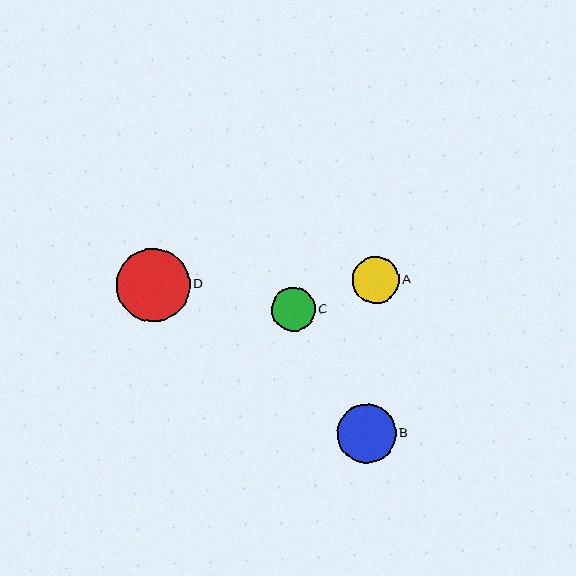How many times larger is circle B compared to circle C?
Circle B is approximately 1.4 times the size of circle C.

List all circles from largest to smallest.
From largest to smallest: D, B, A, C.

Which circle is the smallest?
Circle C is the smallest with a size of approximately 44 pixels.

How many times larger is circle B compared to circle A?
Circle B is approximately 1.2 times the size of circle A.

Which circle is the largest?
Circle D is the largest with a size of approximately 74 pixels.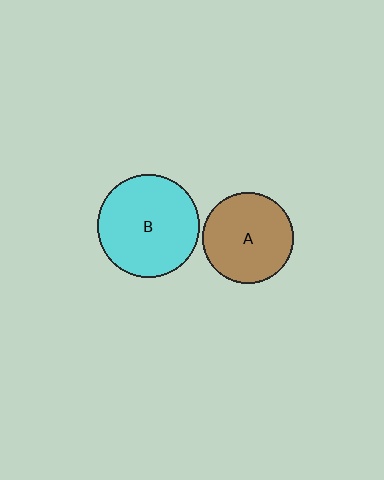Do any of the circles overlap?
No, none of the circles overlap.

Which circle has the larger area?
Circle B (cyan).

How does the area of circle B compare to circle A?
Approximately 1.3 times.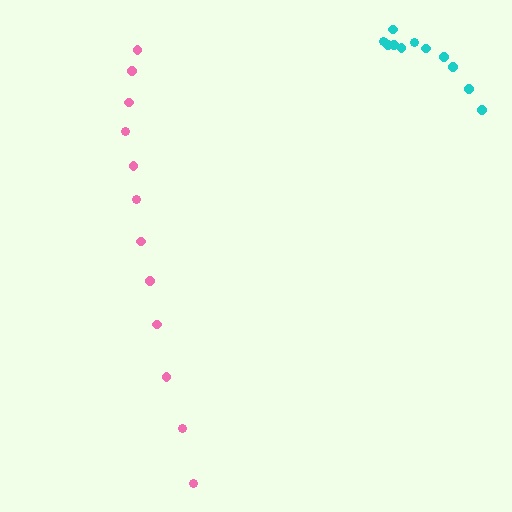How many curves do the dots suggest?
There are 2 distinct paths.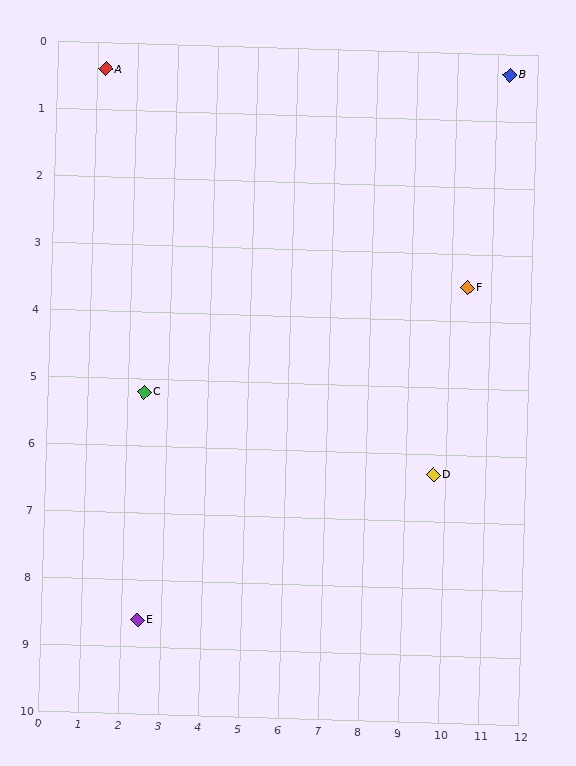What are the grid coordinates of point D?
Point D is at approximately (9.7, 6.3).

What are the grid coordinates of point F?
Point F is at approximately (10.4, 3.5).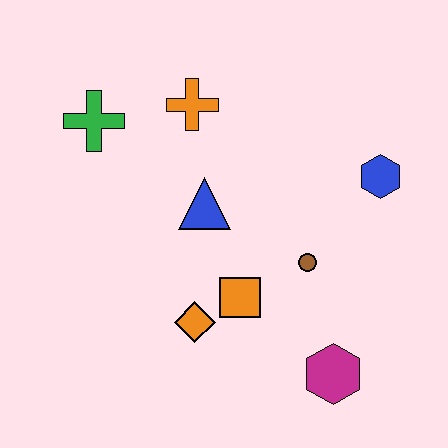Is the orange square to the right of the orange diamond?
Yes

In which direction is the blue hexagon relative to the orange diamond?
The blue hexagon is to the right of the orange diamond.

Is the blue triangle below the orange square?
No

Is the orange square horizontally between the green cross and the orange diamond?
No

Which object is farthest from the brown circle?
The green cross is farthest from the brown circle.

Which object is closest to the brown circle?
The orange square is closest to the brown circle.